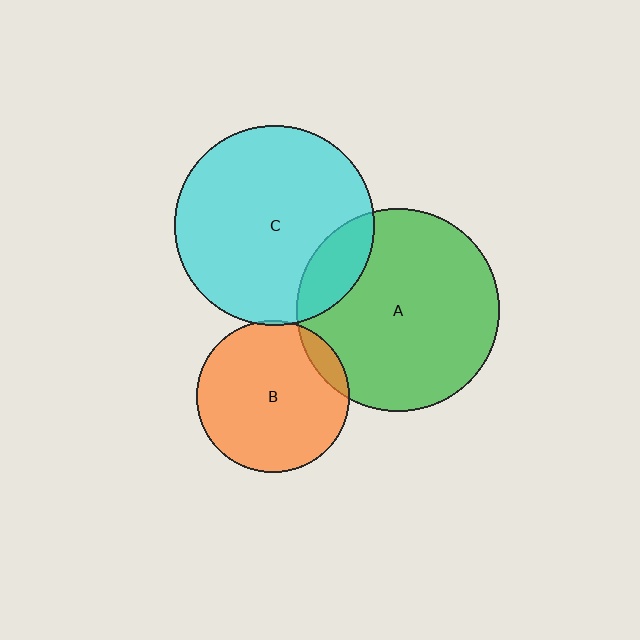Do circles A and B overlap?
Yes.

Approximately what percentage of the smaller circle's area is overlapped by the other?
Approximately 10%.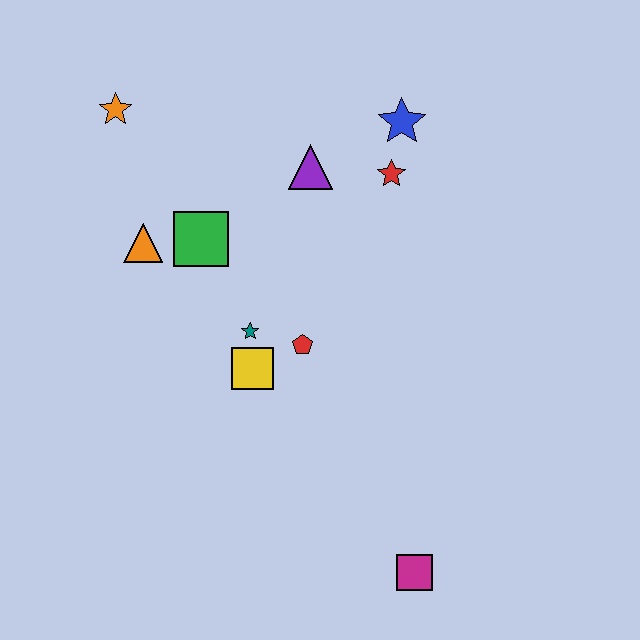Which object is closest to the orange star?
The orange triangle is closest to the orange star.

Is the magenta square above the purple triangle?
No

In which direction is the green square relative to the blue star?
The green square is to the left of the blue star.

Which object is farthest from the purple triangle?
The magenta square is farthest from the purple triangle.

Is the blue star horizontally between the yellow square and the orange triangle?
No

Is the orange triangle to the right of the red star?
No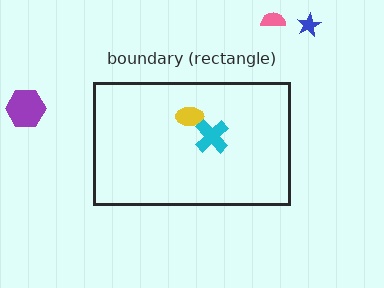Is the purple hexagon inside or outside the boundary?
Outside.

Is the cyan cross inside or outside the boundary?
Inside.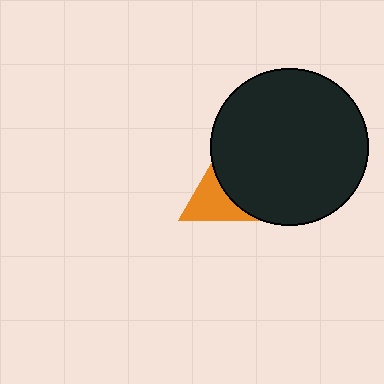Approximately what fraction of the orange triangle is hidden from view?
Roughly 59% of the orange triangle is hidden behind the black circle.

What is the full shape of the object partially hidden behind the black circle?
The partially hidden object is an orange triangle.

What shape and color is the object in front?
The object in front is a black circle.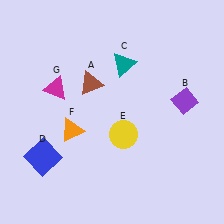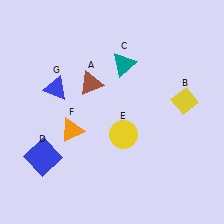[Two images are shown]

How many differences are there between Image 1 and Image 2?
There are 2 differences between the two images.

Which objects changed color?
B changed from purple to yellow. G changed from magenta to blue.